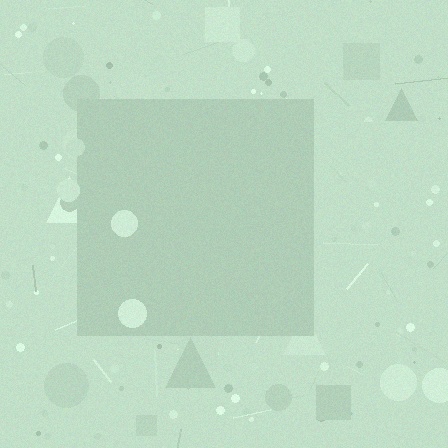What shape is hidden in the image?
A square is hidden in the image.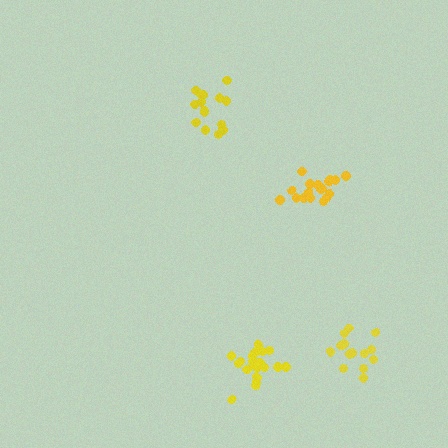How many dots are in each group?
Group 1: 21 dots, Group 2: 15 dots, Group 3: 15 dots, Group 4: 18 dots (69 total).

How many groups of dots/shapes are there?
There are 4 groups.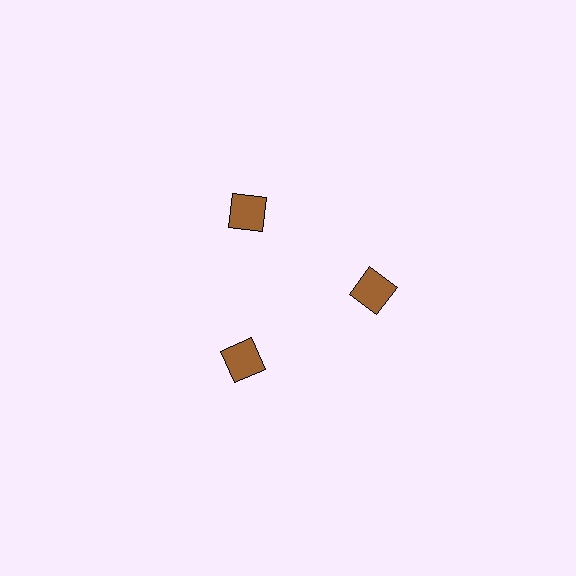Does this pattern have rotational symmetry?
Yes, this pattern has 3-fold rotational symmetry. It looks the same after rotating 120 degrees around the center.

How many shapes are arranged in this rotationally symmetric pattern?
There are 3 shapes, arranged in 3 groups of 1.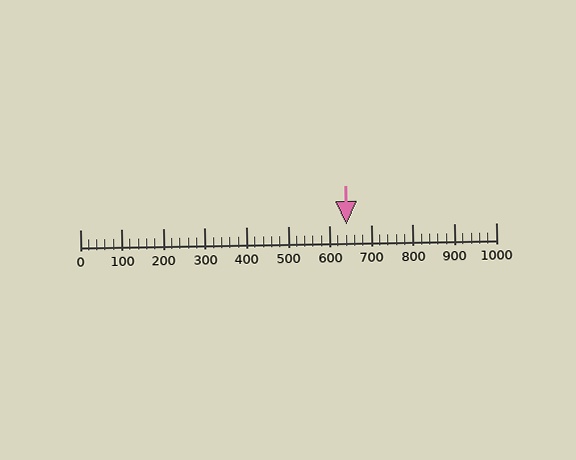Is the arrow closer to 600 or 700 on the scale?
The arrow is closer to 600.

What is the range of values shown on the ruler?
The ruler shows values from 0 to 1000.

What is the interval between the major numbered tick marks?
The major tick marks are spaced 100 units apart.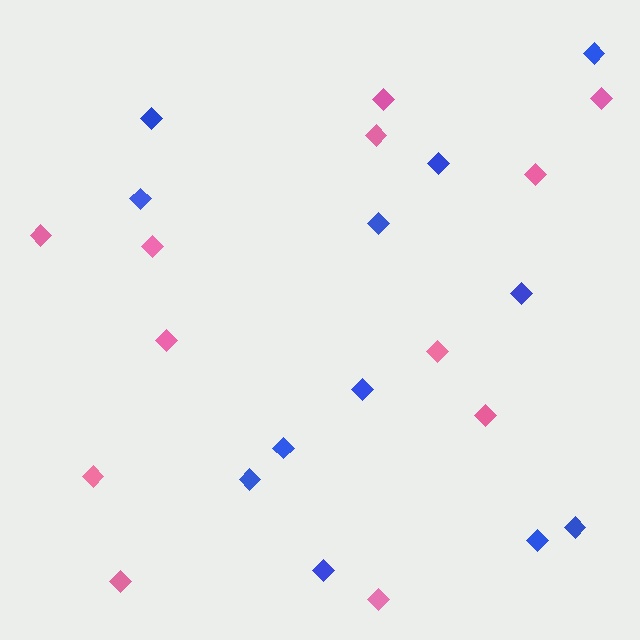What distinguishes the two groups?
There are 2 groups: one group of blue diamonds (12) and one group of pink diamonds (12).